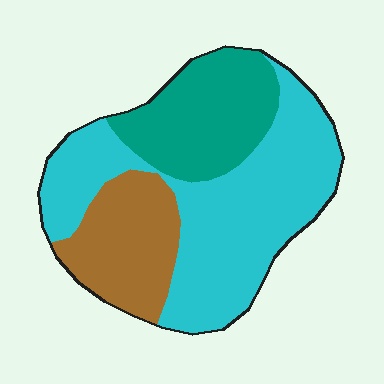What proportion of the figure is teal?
Teal covers roughly 25% of the figure.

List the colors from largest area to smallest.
From largest to smallest: cyan, teal, brown.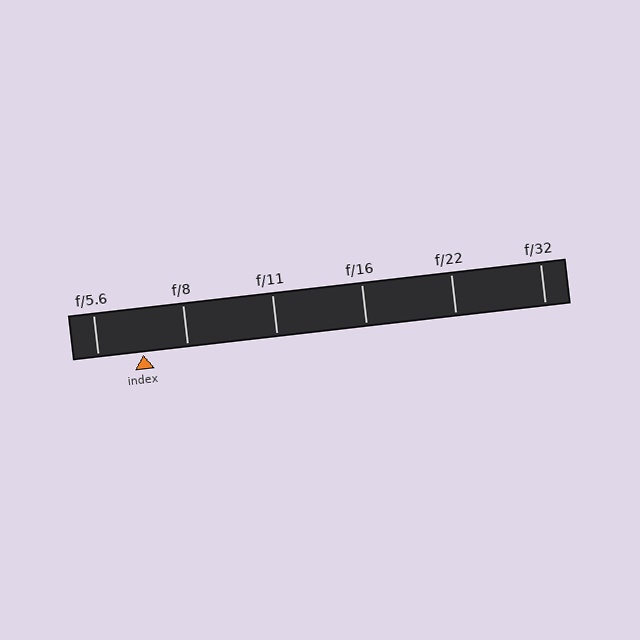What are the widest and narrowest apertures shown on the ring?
The widest aperture shown is f/5.6 and the narrowest is f/32.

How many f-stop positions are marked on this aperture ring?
There are 6 f-stop positions marked.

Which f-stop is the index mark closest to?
The index mark is closest to f/8.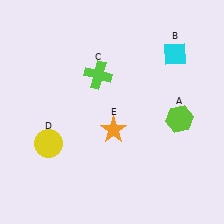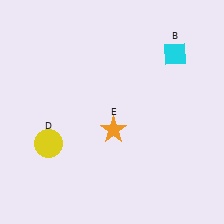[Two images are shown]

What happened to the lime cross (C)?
The lime cross (C) was removed in Image 2. It was in the top-left area of Image 1.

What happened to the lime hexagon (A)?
The lime hexagon (A) was removed in Image 2. It was in the bottom-right area of Image 1.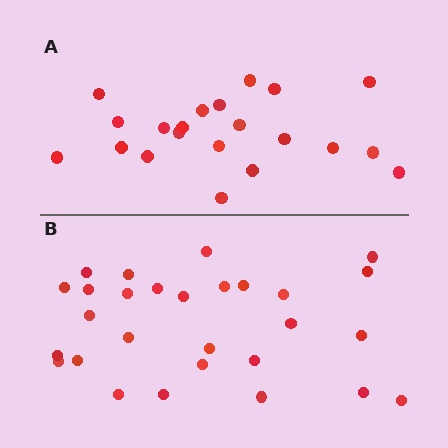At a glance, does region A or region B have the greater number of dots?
Region B (the bottom region) has more dots.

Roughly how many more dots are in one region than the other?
Region B has roughly 8 or so more dots than region A.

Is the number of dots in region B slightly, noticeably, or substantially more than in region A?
Region B has noticeably more, but not dramatically so. The ratio is roughly 1.3 to 1.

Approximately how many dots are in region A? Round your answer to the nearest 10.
About 20 dots. (The exact count is 21, which rounds to 20.)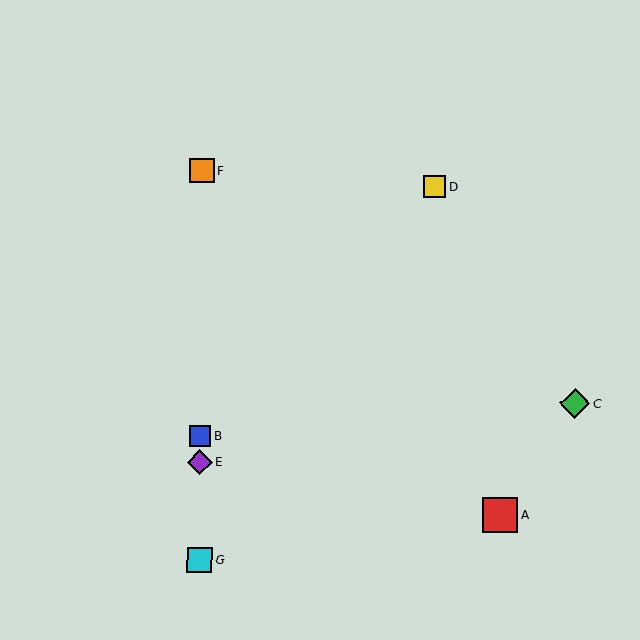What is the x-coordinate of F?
Object F is at x≈202.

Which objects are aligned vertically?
Objects B, E, F, G are aligned vertically.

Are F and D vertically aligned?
No, F is at x≈202 and D is at x≈435.